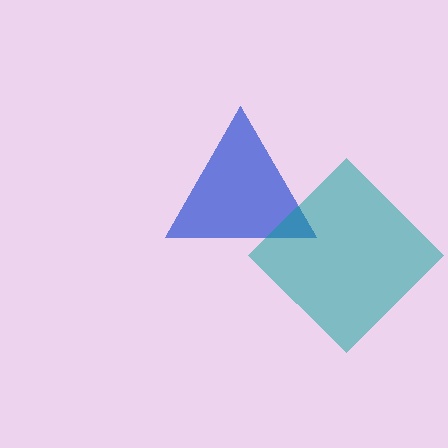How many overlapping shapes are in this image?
There are 2 overlapping shapes in the image.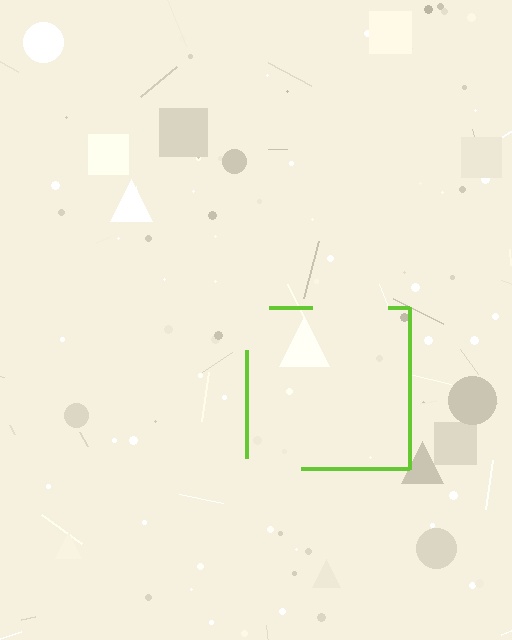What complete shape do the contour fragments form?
The contour fragments form a square.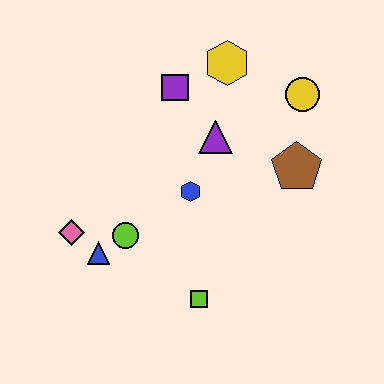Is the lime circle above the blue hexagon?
No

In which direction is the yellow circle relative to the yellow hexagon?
The yellow circle is to the right of the yellow hexagon.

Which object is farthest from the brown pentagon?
The pink diamond is farthest from the brown pentagon.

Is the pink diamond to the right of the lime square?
No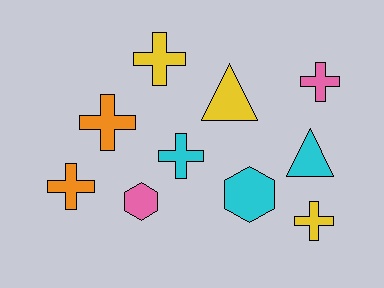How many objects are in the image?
There are 10 objects.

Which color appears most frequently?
Cyan, with 3 objects.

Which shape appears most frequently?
Cross, with 6 objects.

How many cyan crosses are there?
There is 1 cyan cross.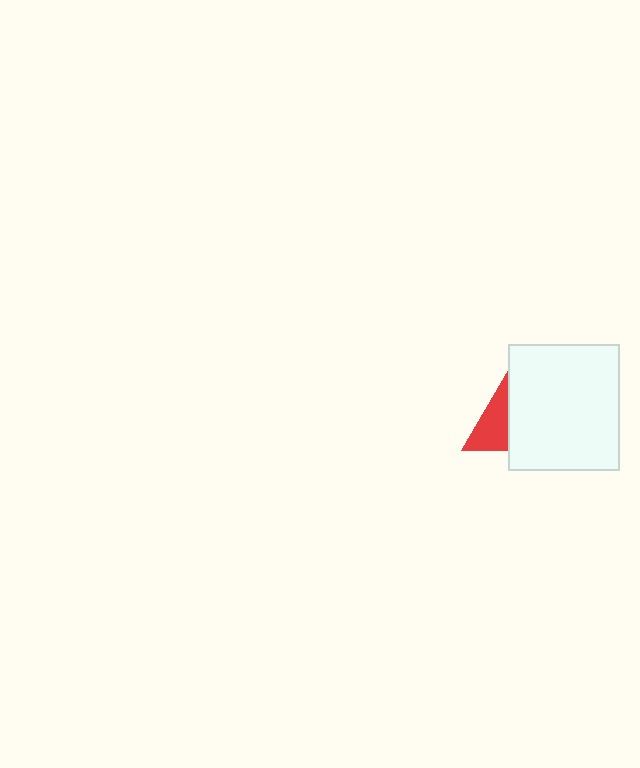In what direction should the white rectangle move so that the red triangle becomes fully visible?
The white rectangle should move right. That is the shortest direction to clear the overlap and leave the red triangle fully visible.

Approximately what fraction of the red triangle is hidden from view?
Roughly 54% of the red triangle is hidden behind the white rectangle.